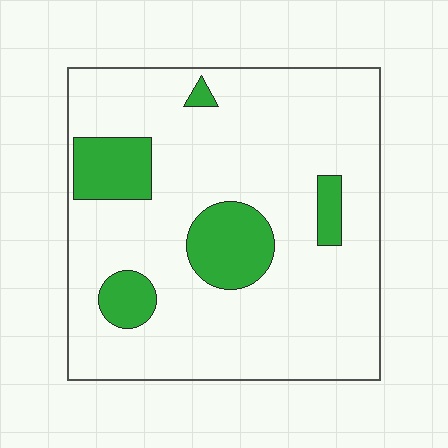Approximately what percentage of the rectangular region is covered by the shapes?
Approximately 15%.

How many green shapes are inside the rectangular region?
5.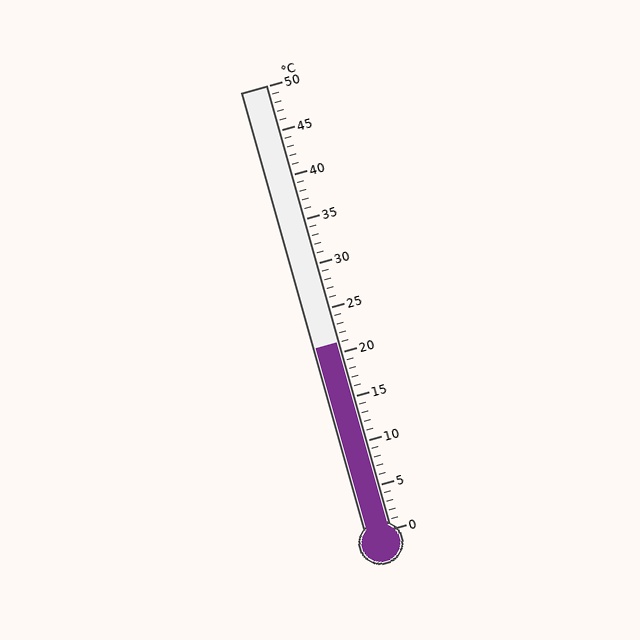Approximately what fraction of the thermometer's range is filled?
The thermometer is filled to approximately 40% of its range.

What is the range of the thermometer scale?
The thermometer scale ranges from 0°C to 50°C.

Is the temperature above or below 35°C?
The temperature is below 35°C.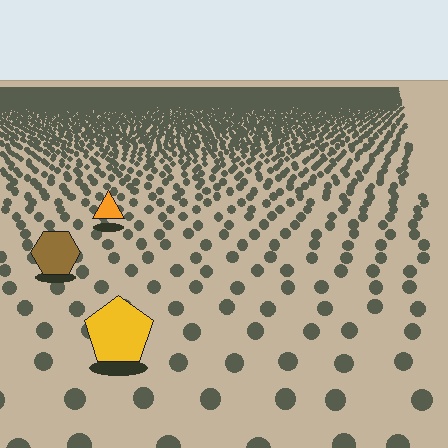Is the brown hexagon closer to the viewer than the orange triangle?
Yes. The brown hexagon is closer — you can tell from the texture gradient: the ground texture is coarser near it.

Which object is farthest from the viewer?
The orange triangle is farthest from the viewer. It appears smaller and the ground texture around it is denser.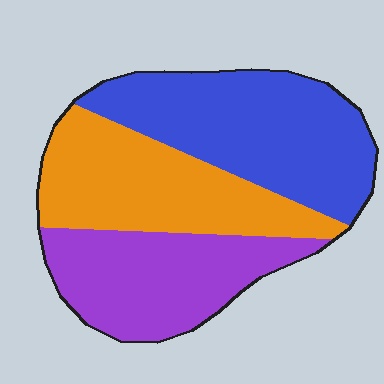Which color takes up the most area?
Blue, at roughly 40%.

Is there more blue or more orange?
Blue.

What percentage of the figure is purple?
Purple takes up about one third (1/3) of the figure.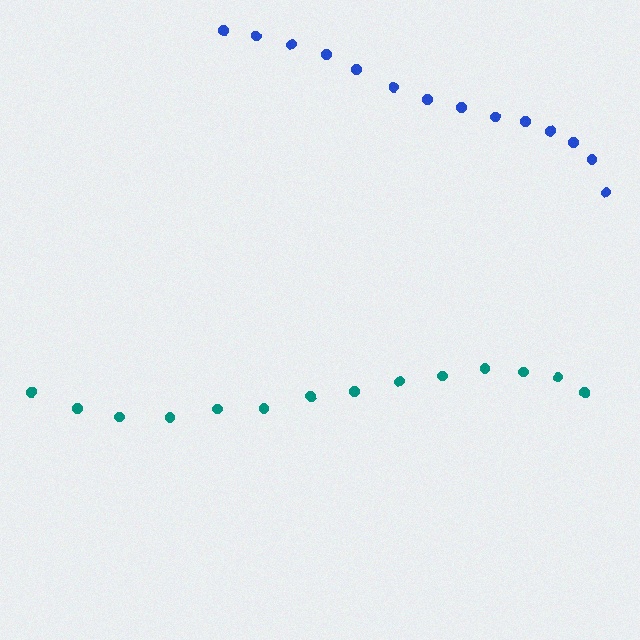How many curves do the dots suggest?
There are 2 distinct paths.